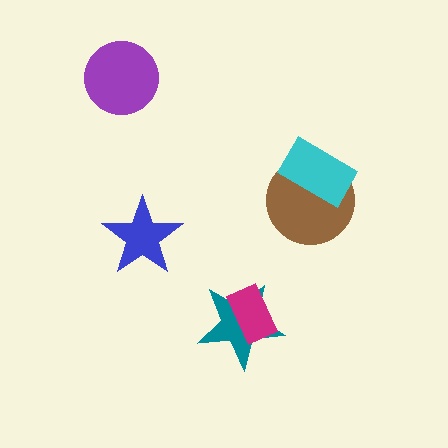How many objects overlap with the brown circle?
1 object overlaps with the brown circle.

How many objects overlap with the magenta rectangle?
1 object overlaps with the magenta rectangle.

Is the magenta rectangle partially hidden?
No, no other shape covers it.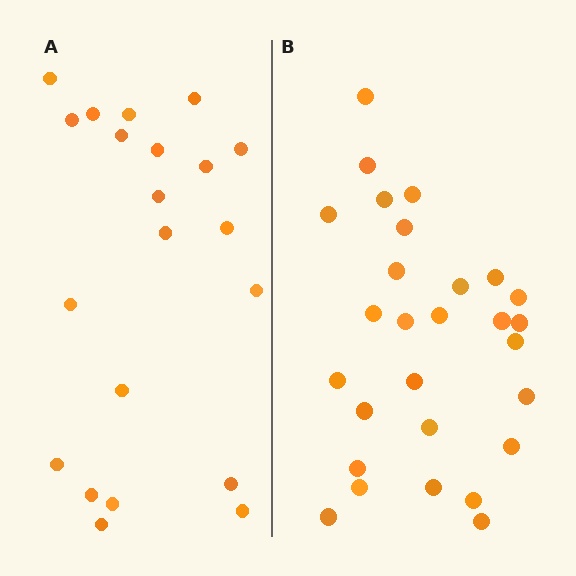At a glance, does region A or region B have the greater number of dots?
Region B (the right region) has more dots.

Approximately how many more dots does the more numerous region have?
Region B has roughly 8 or so more dots than region A.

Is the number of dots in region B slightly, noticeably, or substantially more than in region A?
Region B has noticeably more, but not dramatically so. The ratio is roughly 1.3 to 1.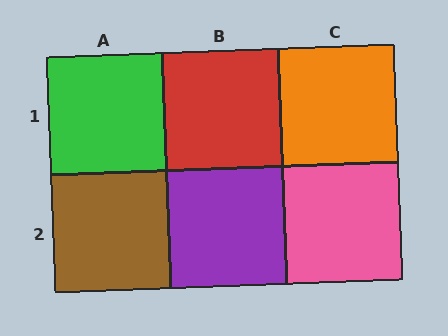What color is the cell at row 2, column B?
Purple.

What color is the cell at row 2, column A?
Brown.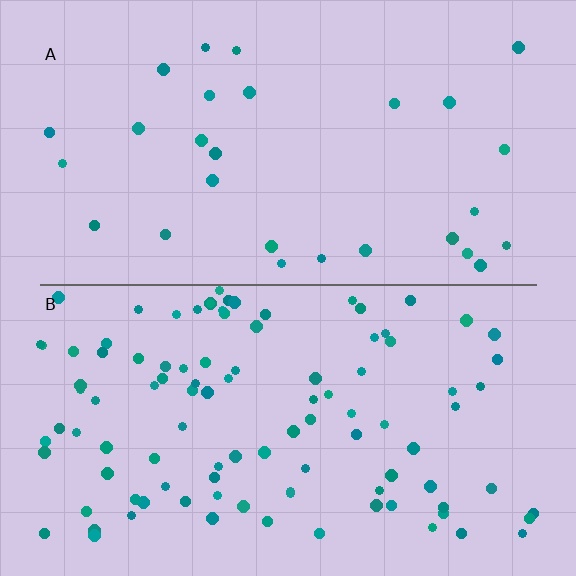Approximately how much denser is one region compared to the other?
Approximately 3.6× — region B over region A.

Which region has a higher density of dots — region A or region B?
B (the bottom).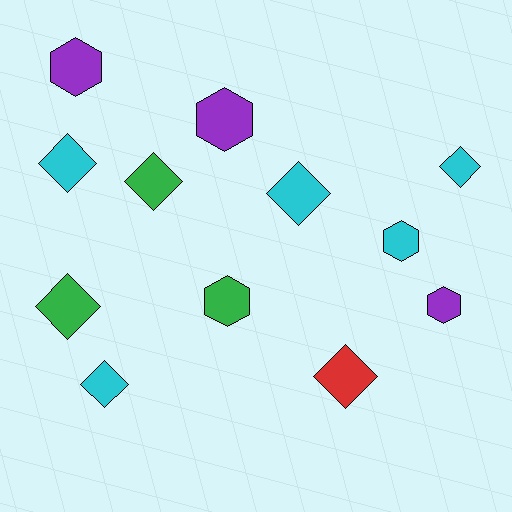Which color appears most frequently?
Cyan, with 5 objects.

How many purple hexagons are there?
There are 3 purple hexagons.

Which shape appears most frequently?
Diamond, with 7 objects.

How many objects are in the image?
There are 12 objects.